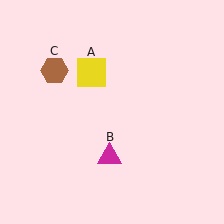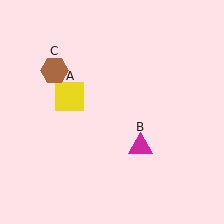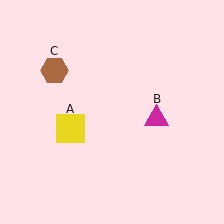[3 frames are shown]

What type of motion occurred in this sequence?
The yellow square (object A), magenta triangle (object B) rotated counterclockwise around the center of the scene.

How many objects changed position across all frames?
2 objects changed position: yellow square (object A), magenta triangle (object B).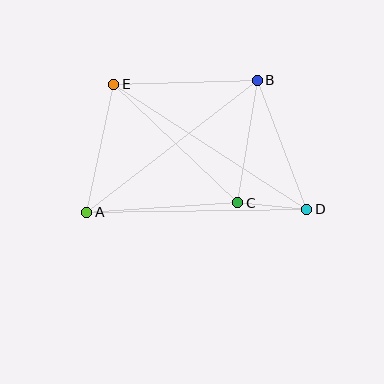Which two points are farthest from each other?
Points D and E are farthest from each other.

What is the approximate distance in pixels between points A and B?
The distance between A and B is approximately 216 pixels.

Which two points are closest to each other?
Points C and D are closest to each other.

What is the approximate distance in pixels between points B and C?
The distance between B and C is approximately 124 pixels.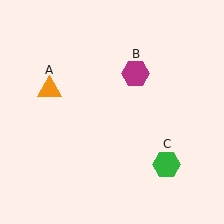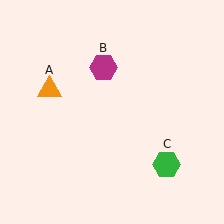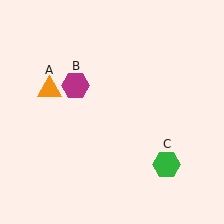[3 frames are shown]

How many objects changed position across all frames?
1 object changed position: magenta hexagon (object B).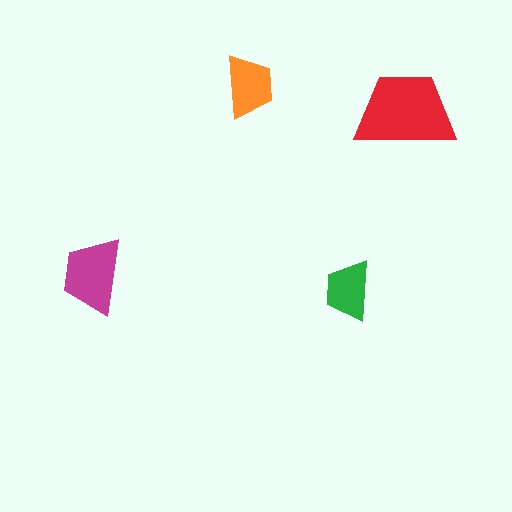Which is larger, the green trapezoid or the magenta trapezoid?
The magenta one.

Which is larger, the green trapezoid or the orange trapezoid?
The orange one.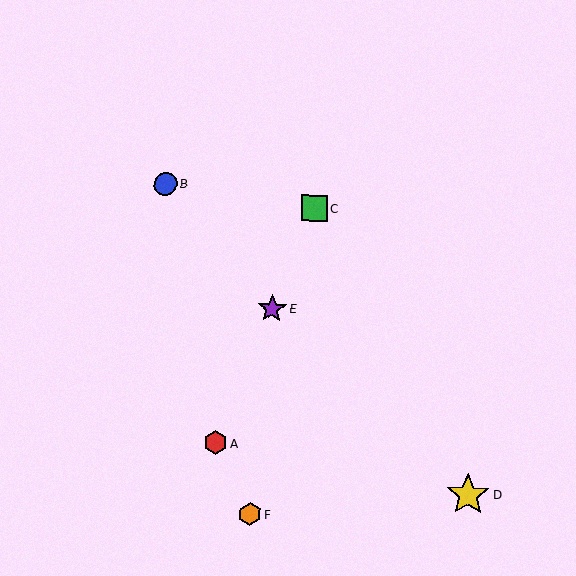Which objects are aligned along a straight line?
Objects A, C, E are aligned along a straight line.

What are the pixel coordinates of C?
Object C is at (314, 209).